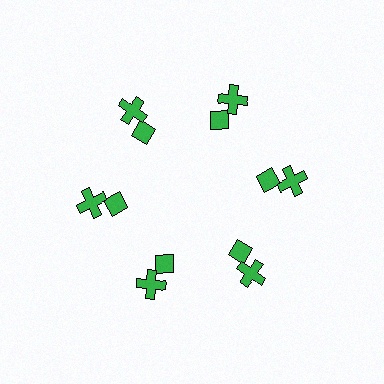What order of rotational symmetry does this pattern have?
This pattern has 6-fold rotational symmetry.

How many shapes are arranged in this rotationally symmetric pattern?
There are 12 shapes, arranged in 6 groups of 2.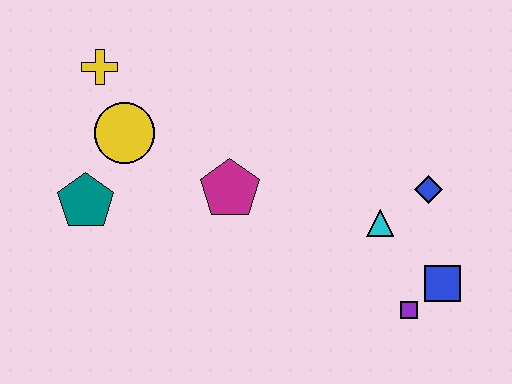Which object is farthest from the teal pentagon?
The blue square is farthest from the teal pentagon.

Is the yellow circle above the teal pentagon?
Yes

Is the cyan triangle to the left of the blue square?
Yes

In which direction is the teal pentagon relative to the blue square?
The teal pentagon is to the left of the blue square.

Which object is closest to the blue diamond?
The cyan triangle is closest to the blue diamond.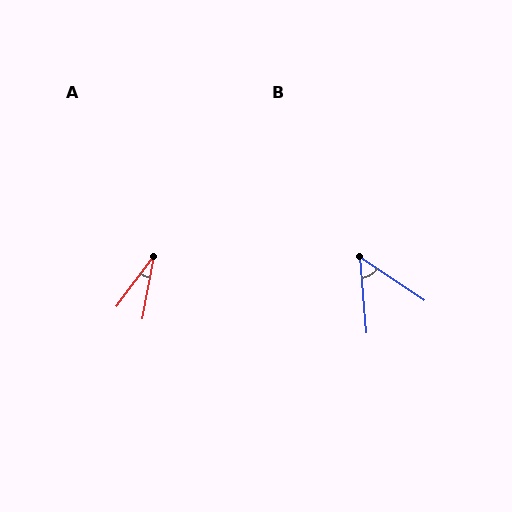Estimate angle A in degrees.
Approximately 26 degrees.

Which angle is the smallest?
A, at approximately 26 degrees.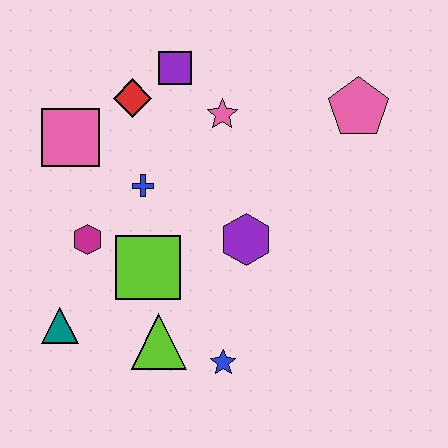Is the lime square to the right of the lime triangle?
No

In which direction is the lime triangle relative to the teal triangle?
The lime triangle is to the right of the teal triangle.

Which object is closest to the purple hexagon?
The lime square is closest to the purple hexagon.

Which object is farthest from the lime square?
The pink pentagon is farthest from the lime square.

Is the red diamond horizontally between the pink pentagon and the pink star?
No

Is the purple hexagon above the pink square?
No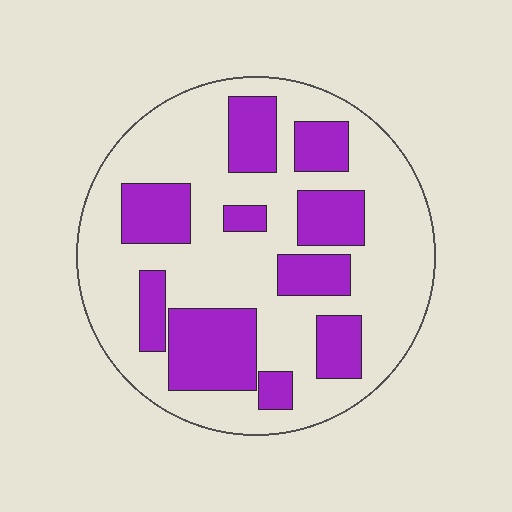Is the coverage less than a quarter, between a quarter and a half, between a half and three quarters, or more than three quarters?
Between a quarter and a half.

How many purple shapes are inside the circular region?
10.